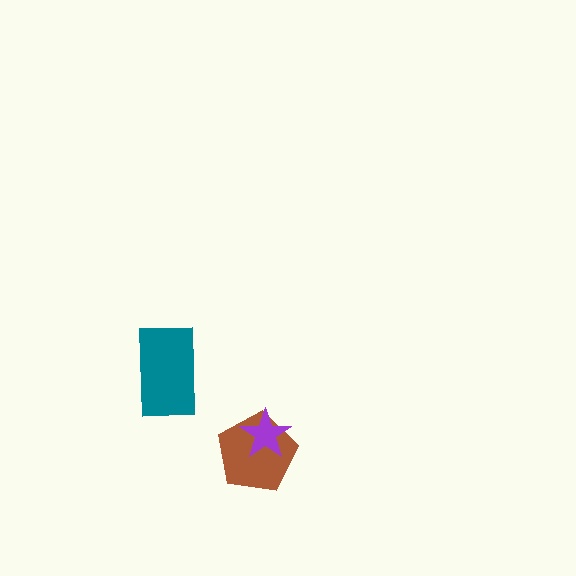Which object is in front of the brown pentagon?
The purple star is in front of the brown pentagon.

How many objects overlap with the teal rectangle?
0 objects overlap with the teal rectangle.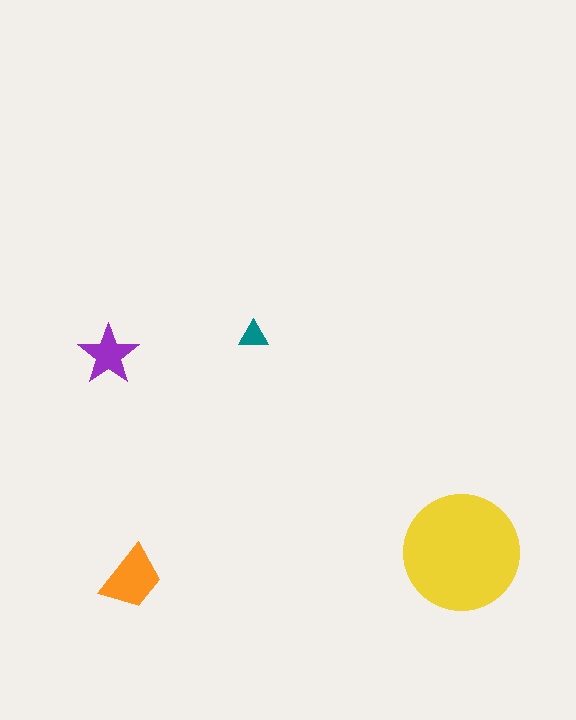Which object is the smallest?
The teal triangle.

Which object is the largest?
The yellow circle.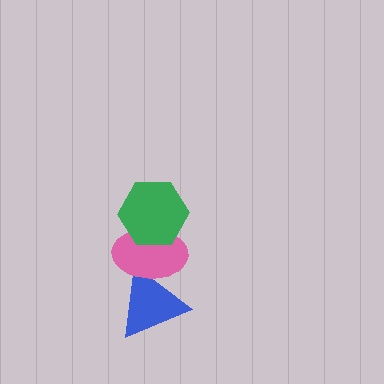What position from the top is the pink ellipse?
The pink ellipse is 2nd from the top.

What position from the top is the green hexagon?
The green hexagon is 1st from the top.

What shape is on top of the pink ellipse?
The green hexagon is on top of the pink ellipse.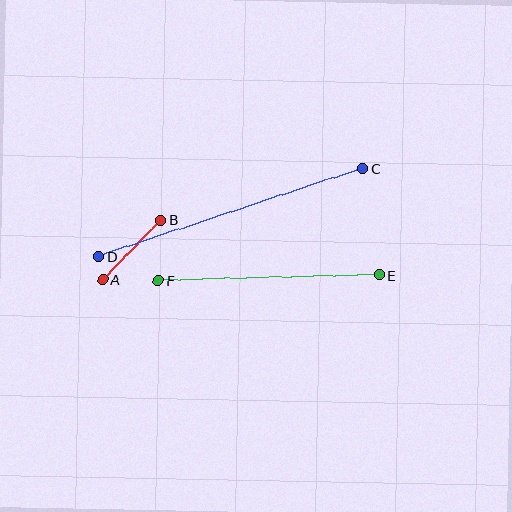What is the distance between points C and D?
The distance is approximately 278 pixels.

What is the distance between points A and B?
The distance is approximately 83 pixels.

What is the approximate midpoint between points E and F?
The midpoint is at approximately (269, 278) pixels.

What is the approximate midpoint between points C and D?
The midpoint is at approximately (230, 213) pixels.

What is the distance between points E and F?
The distance is approximately 221 pixels.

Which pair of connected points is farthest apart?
Points C and D are farthest apart.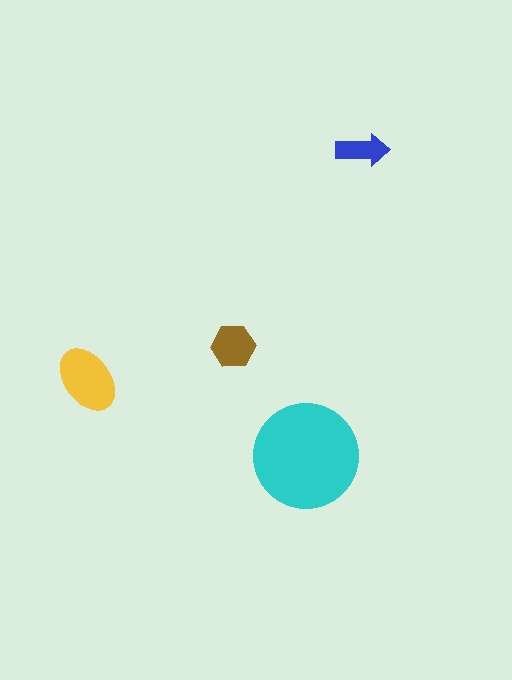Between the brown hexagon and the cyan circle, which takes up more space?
The cyan circle.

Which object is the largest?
The cyan circle.